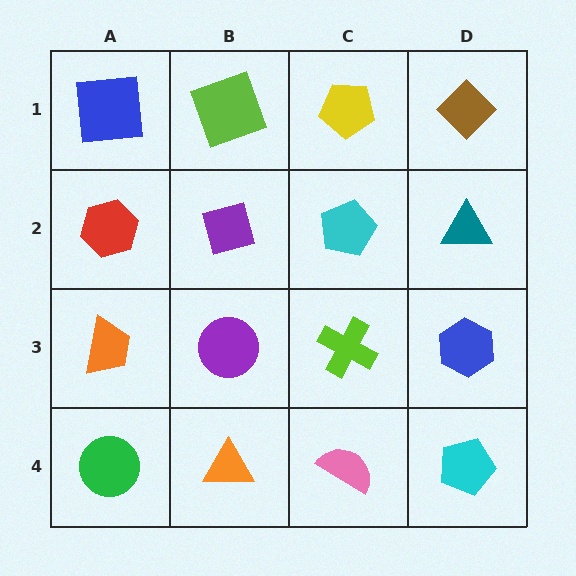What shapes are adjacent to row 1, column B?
A purple square (row 2, column B), a blue square (row 1, column A), a yellow pentagon (row 1, column C).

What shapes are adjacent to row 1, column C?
A cyan pentagon (row 2, column C), a lime square (row 1, column B), a brown diamond (row 1, column D).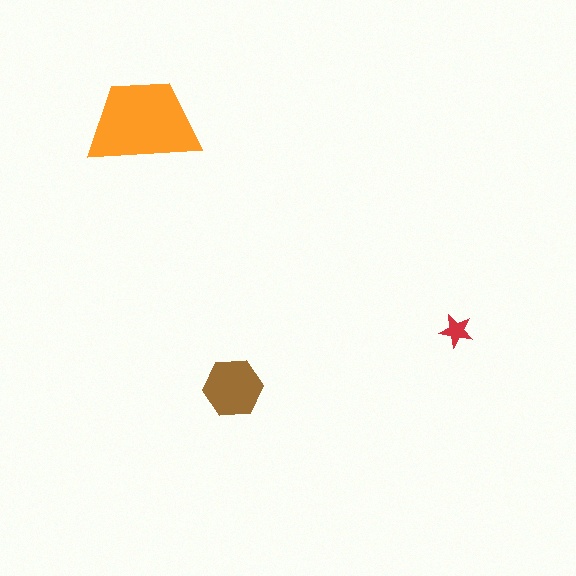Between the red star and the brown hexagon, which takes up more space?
The brown hexagon.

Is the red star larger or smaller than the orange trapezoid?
Smaller.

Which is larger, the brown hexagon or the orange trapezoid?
The orange trapezoid.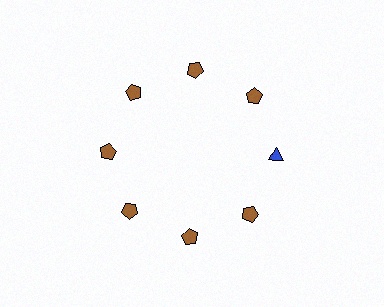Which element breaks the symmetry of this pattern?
The blue triangle at roughly the 3 o'clock position breaks the symmetry. All other shapes are brown pentagons.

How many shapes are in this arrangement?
There are 8 shapes arranged in a ring pattern.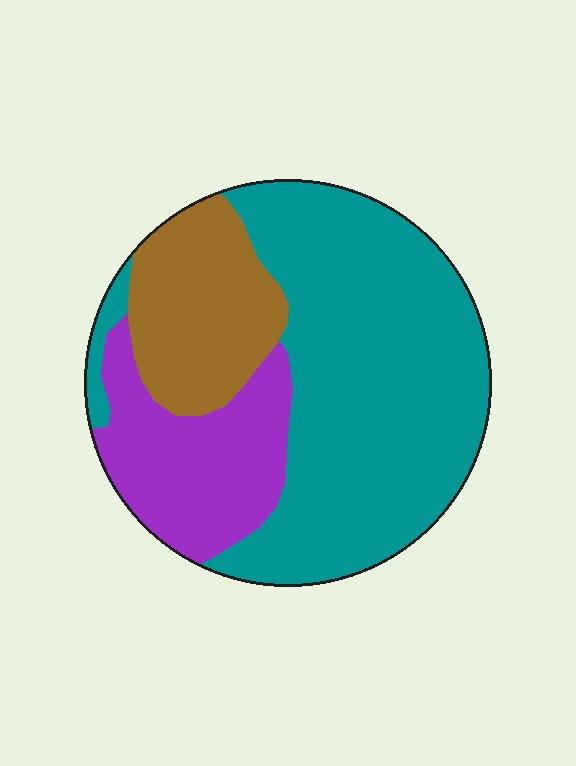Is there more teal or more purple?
Teal.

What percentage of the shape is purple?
Purple covers around 20% of the shape.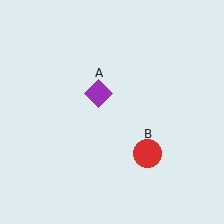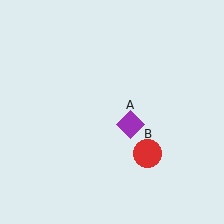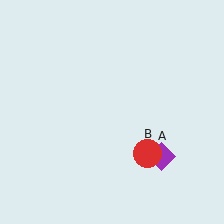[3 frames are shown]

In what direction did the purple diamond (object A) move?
The purple diamond (object A) moved down and to the right.